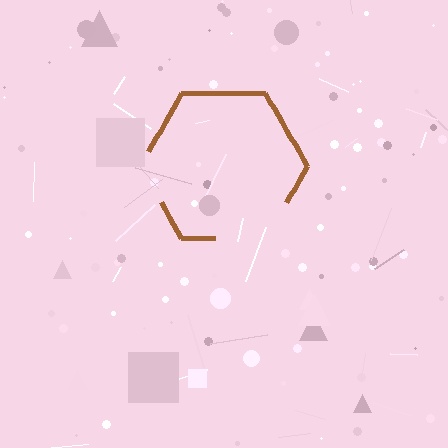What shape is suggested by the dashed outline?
The dashed outline suggests a hexagon.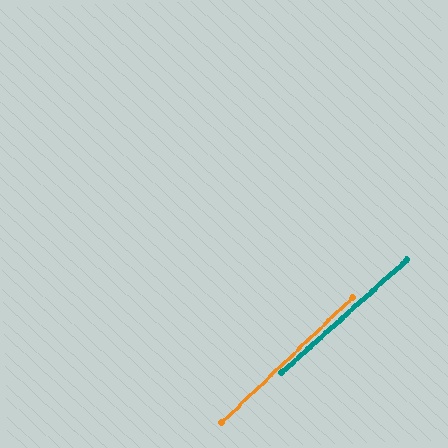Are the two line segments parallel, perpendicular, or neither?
Parallel — their directions differ by only 1.4°.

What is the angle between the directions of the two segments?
Approximately 1 degree.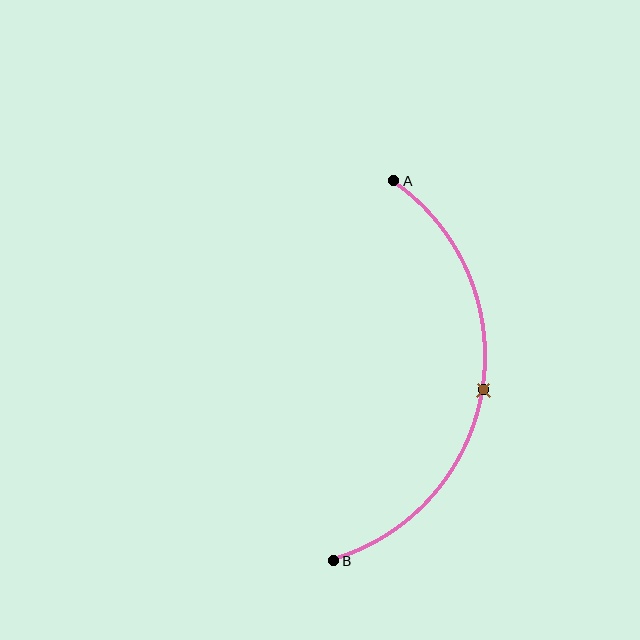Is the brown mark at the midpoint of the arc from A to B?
Yes. The brown mark lies on the arc at equal arc-length from both A and B — it is the arc midpoint.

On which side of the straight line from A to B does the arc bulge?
The arc bulges to the right of the straight line connecting A and B.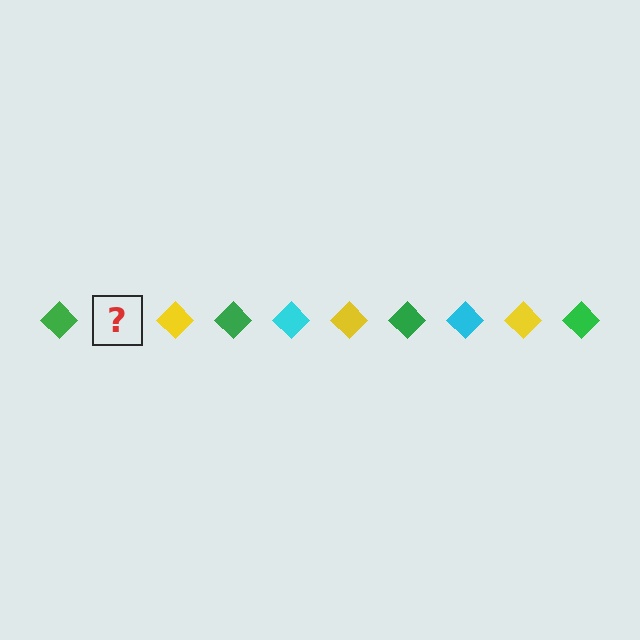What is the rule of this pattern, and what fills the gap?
The rule is that the pattern cycles through green, cyan, yellow diamonds. The gap should be filled with a cyan diamond.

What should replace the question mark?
The question mark should be replaced with a cyan diamond.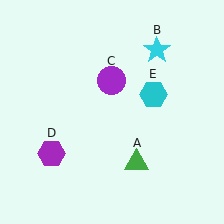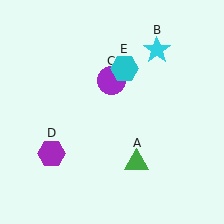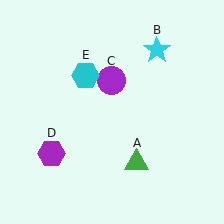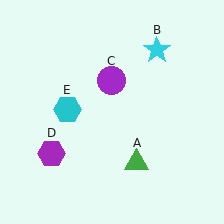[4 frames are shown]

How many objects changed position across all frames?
1 object changed position: cyan hexagon (object E).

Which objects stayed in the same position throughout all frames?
Green triangle (object A) and cyan star (object B) and purple circle (object C) and purple hexagon (object D) remained stationary.